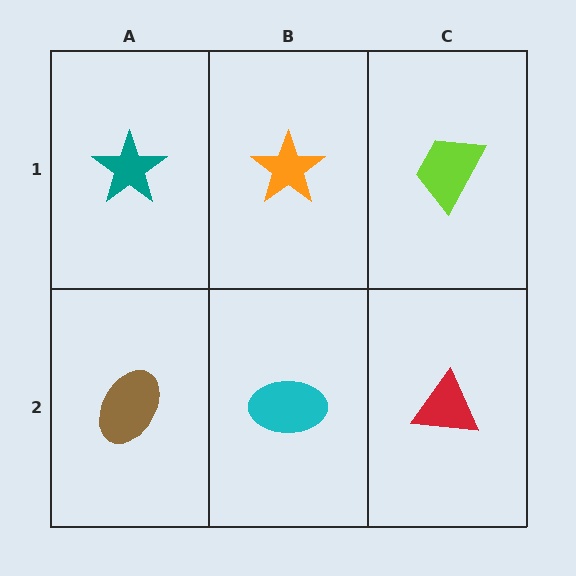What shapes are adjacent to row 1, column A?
A brown ellipse (row 2, column A), an orange star (row 1, column B).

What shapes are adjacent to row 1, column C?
A red triangle (row 2, column C), an orange star (row 1, column B).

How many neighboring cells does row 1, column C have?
2.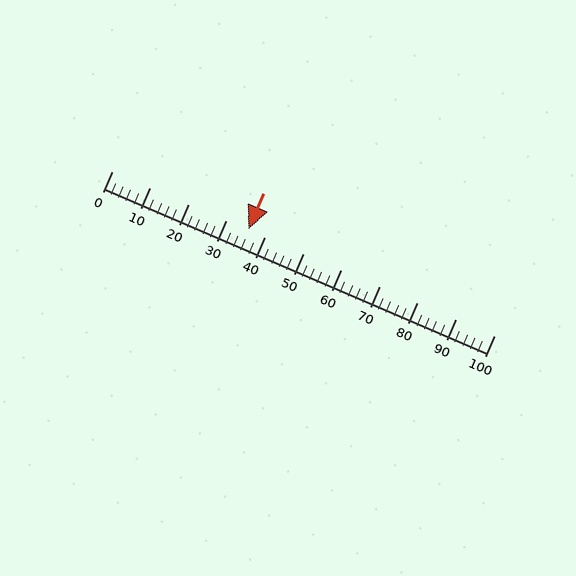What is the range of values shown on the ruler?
The ruler shows values from 0 to 100.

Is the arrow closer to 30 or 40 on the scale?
The arrow is closer to 40.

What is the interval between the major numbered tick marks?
The major tick marks are spaced 10 units apart.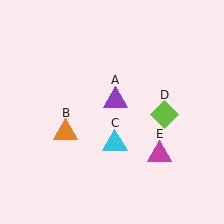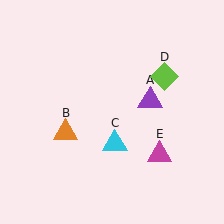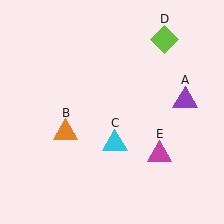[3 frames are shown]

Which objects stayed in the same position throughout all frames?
Orange triangle (object B) and cyan triangle (object C) and magenta triangle (object E) remained stationary.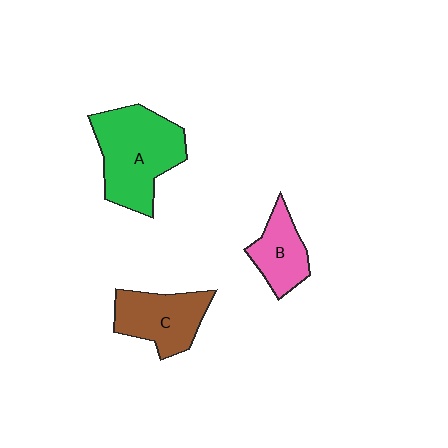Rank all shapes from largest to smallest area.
From largest to smallest: A (green), C (brown), B (pink).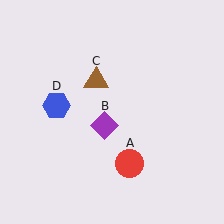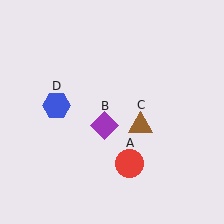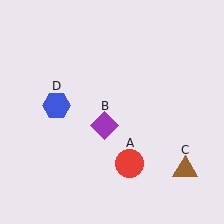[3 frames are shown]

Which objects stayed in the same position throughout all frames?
Red circle (object A) and purple diamond (object B) and blue hexagon (object D) remained stationary.